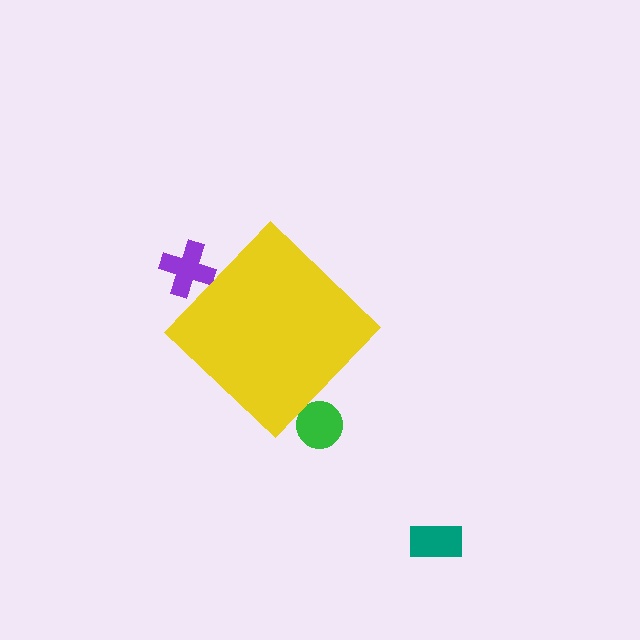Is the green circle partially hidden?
Yes, the green circle is partially hidden behind the yellow diamond.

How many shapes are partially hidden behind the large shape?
2 shapes are partially hidden.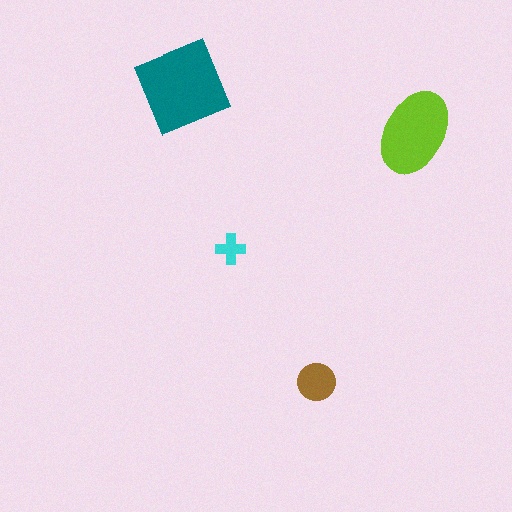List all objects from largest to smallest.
The teal diamond, the lime ellipse, the brown circle, the cyan cross.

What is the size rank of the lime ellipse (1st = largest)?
2nd.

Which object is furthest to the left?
The teal diamond is leftmost.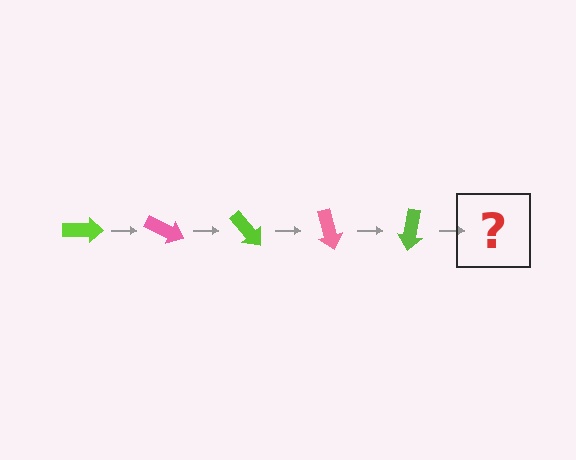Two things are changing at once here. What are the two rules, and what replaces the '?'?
The two rules are that it rotates 25 degrees each step and the color cycles through lime and pink. The '?' should be a pink arrow, rotated 125 degrees from the start.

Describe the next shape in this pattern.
It should be a pink arrow, rotated 125 degrees from the start.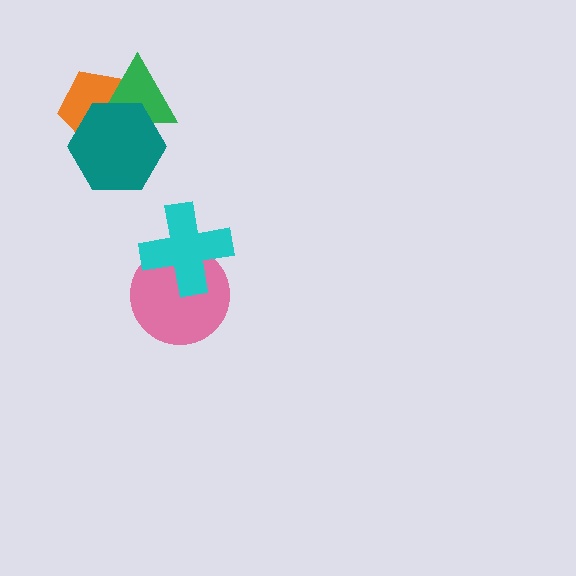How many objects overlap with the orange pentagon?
2 objects overlap with the orange pentagon.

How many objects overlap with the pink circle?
1 object overlaps with the pink circle.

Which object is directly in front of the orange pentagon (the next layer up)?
The green triangle is directly in front of the orange pentagon.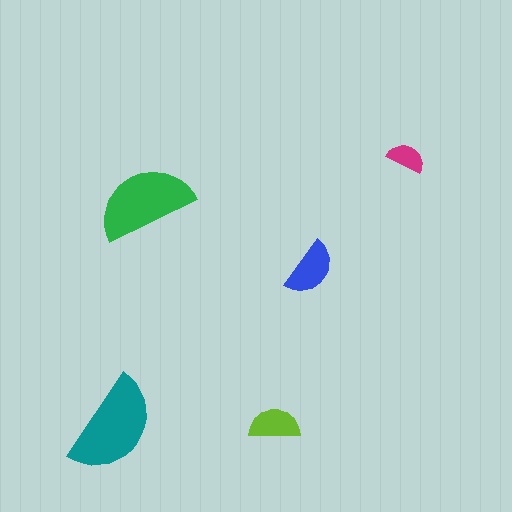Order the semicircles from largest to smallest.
the teal one, the green one, the blue one, the lime one, the magenta one.